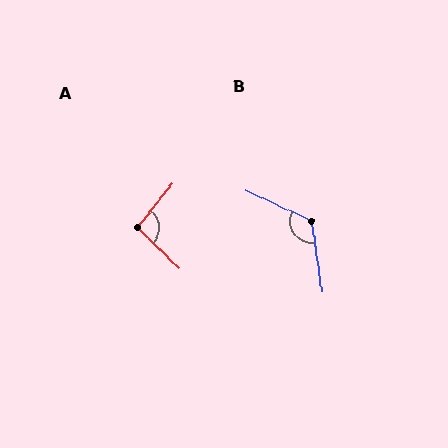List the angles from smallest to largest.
A (95°), B (123°).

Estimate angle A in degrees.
Approximately 95 degrees.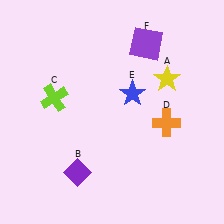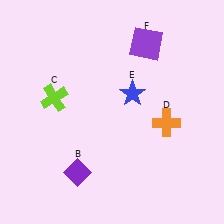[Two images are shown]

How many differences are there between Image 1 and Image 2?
There is 1 difference between the two images.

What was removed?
The yellow star (A) was removed in Image 2.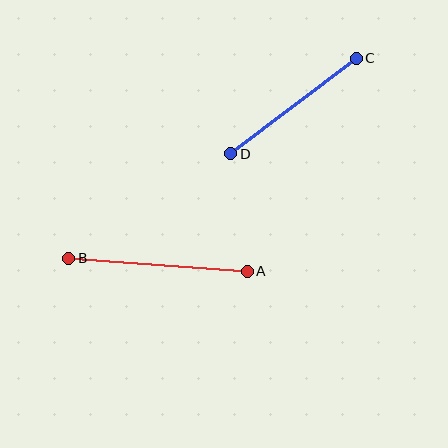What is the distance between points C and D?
The distance is approximately 158 pixels.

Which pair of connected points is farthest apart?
Points A and B are farthest apart.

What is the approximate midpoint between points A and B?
The midpoint is at approximately (158, 265) pixels.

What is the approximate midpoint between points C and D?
The midpoint is at approximately (294, 106) pixels.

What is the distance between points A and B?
The distance is approximately 179 pixels.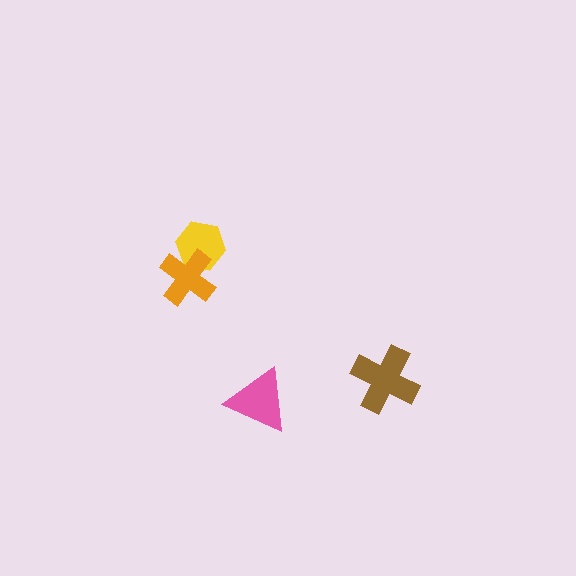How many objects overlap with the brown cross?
0 objects overlap with the brown cross.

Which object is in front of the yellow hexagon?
The orange cross is in front of the yellow hexagon.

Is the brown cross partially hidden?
No, no other shape covers it.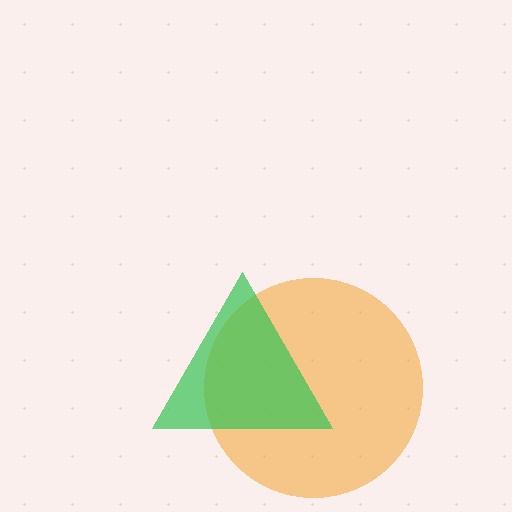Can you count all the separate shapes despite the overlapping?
Yes, there are 2 separate shapes.